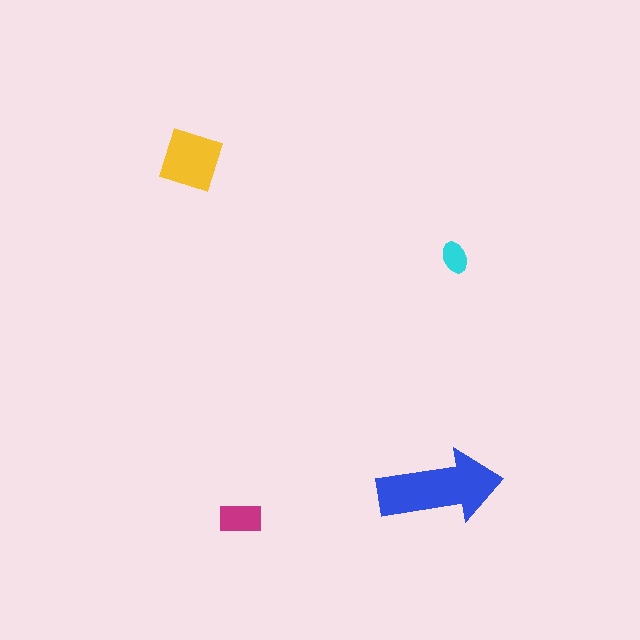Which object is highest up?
The yellow diamond is topmost.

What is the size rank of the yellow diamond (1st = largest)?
2nd.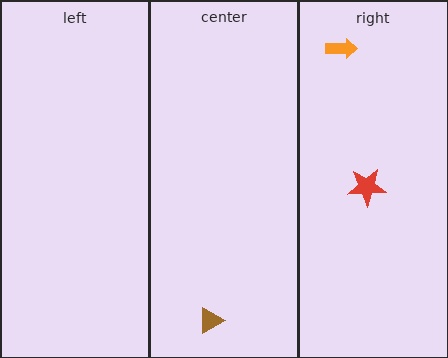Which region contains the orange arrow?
The right region.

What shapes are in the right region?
The red star, the orange arrow.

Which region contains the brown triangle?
The center region.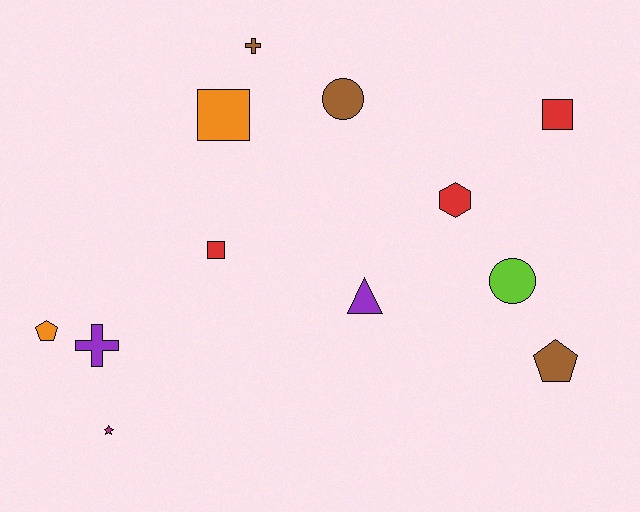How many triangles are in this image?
There is 1 triangle.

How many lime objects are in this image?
There is 1 lime object.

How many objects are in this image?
There are 12 objects.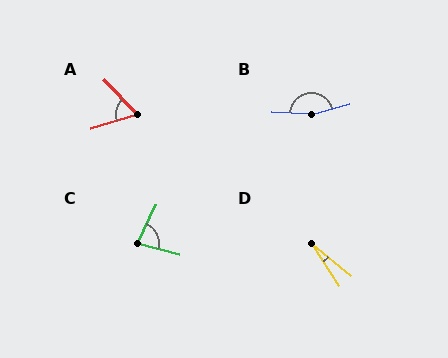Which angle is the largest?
B, at approximately 160 degrees.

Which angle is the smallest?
D, at approximately 18 degrees.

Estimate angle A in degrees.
Approximately 63 degrees.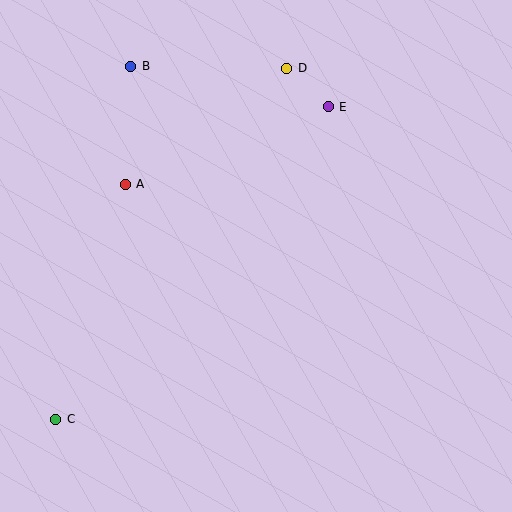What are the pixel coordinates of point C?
Point C is at (56, 419).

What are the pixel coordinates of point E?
Point E is at (328, 107).